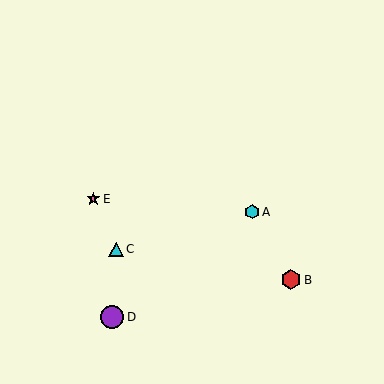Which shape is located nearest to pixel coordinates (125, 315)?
The purple circle (labeled D) at (112, 317) is nearest to that location.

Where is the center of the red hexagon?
The center of the red hexagon is at (291, 280).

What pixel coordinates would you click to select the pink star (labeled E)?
Click at (93, 199) to select the pink star E.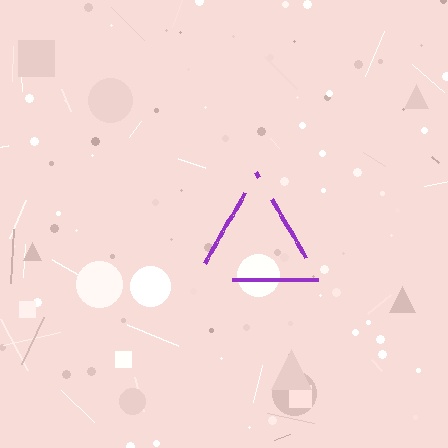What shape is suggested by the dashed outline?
The dashed outline suggests a triangle.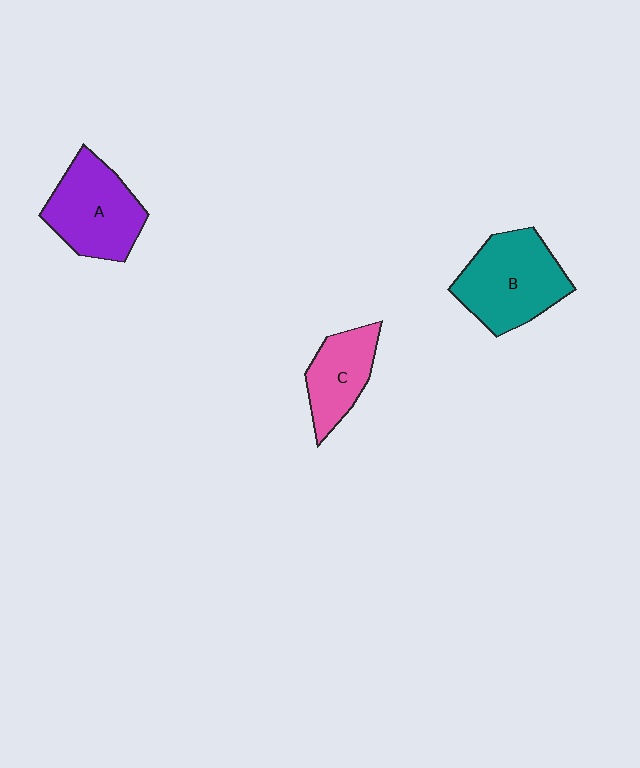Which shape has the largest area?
Shape B (teal).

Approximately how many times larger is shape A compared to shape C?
Approximately 1.4 times.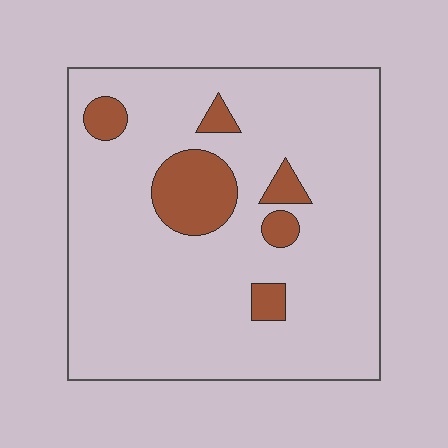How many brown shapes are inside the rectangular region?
6.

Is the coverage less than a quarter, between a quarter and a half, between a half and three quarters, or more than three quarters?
Less than a quarter.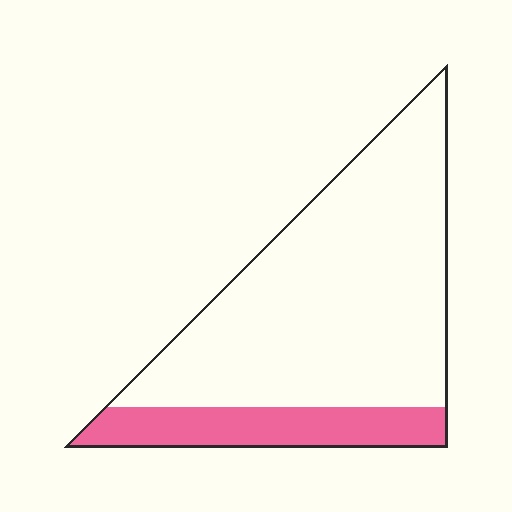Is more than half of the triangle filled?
No.